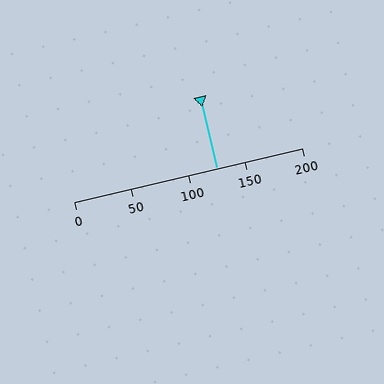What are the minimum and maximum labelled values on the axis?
The axis runs from 0 to 200.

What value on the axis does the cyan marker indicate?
The marker indicates approximately 125.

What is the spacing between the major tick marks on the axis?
The major ticks are spaced 50 apart.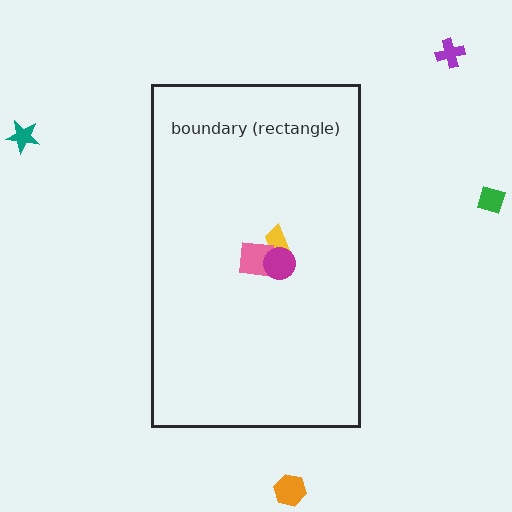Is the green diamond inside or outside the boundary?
Outside.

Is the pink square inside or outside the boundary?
Inside.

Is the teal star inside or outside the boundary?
Outside.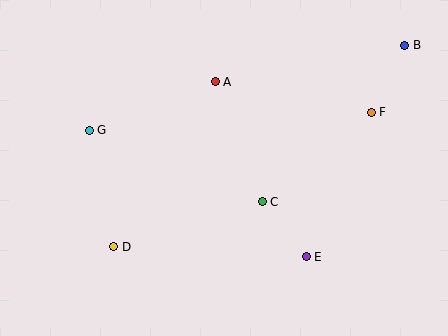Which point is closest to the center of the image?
Point C at (262, 202) is closest to the center.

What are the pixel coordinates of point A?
Point A is at (215, 82).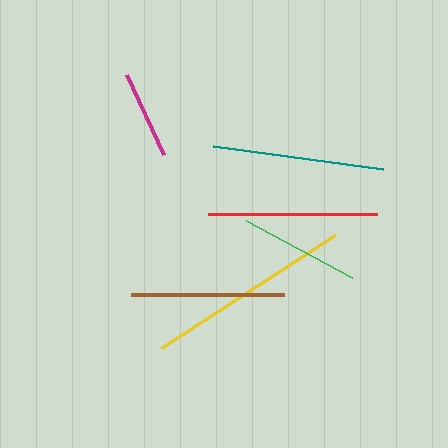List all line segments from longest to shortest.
From longest to shortest: yellow, teal, red, brown, green, magenta.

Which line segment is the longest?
The yellow line is the longest at approximately 207 pixels.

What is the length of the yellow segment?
The yellow segment is approximately 207 pixels long.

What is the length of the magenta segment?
The magenta segment is approximately 88 pixels long.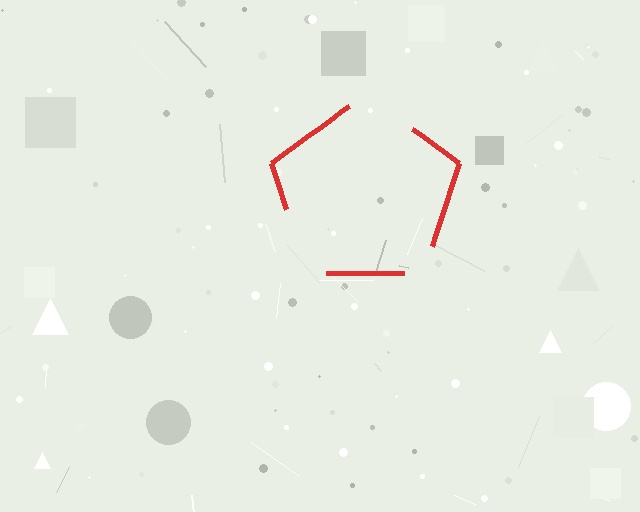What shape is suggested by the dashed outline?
The dashed outline suggests a pentagon.